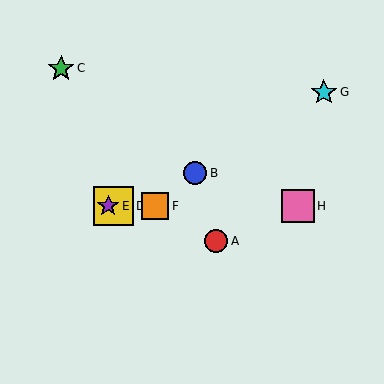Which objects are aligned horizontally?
Objects D, E, F, H are aligned horizontally.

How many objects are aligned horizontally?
4 objects (D, E, F, H) are aligned horizontally.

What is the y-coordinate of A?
Object A is at y≈241.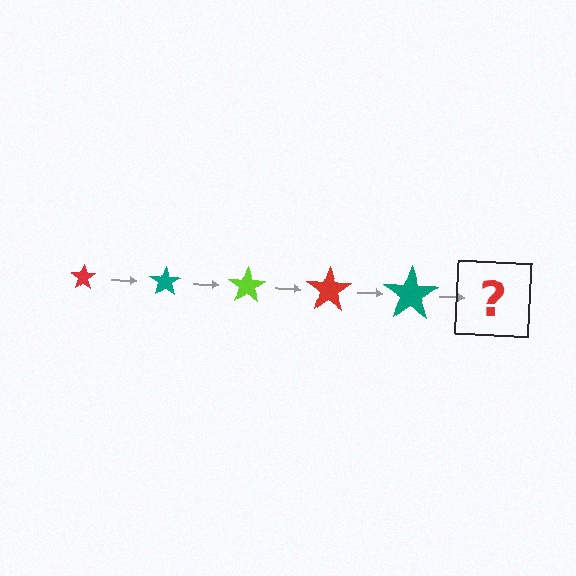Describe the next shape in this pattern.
It should be a lime star, larger than the previous one.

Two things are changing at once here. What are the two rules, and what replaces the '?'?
The two rules are that the star grows larger each step and the color cycles through red, teal, and lime. The '?' should be a lime star, larger than the previous one.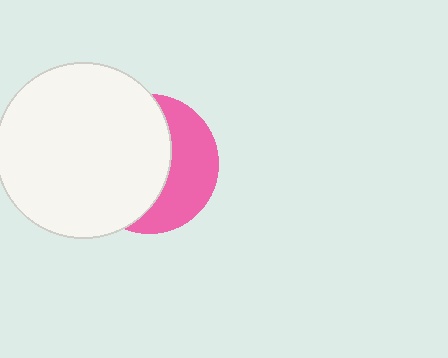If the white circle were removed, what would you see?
You would see the complete pink circle.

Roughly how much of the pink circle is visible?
A small part of it is visible (roughly 40%).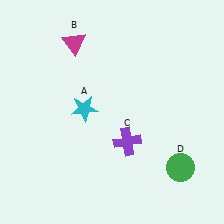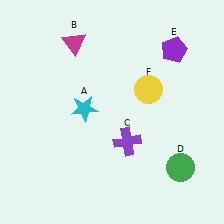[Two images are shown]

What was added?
A purple pentagon (E), a yellow circle (F) were added in Image 2.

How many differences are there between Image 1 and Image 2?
There are 2 differences between the two images.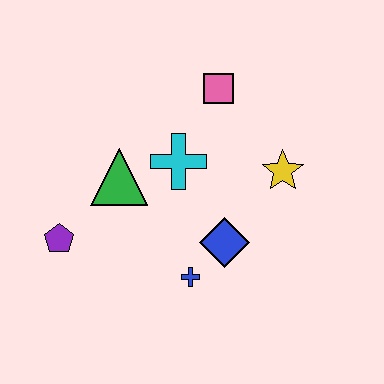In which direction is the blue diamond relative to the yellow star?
The blue diamond is below the yellow star.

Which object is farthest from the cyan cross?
The purple pentagon is farthest from the cyan cross.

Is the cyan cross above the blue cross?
Yes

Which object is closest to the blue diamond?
The blue cross is closest to the blue diamond.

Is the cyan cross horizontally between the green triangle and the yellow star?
Yes